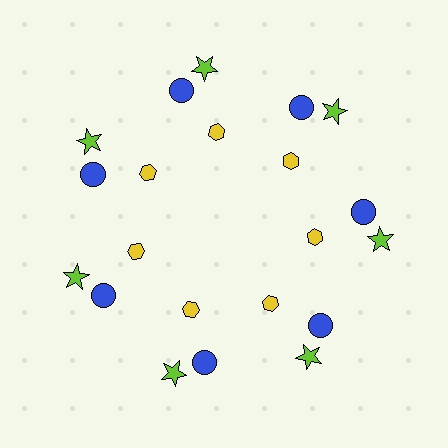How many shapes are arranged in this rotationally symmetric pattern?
There are 21 shapes, arranged in 7 groups of 3.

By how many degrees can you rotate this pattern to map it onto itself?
The pattern maps onto itself every 51 degrees of rotation.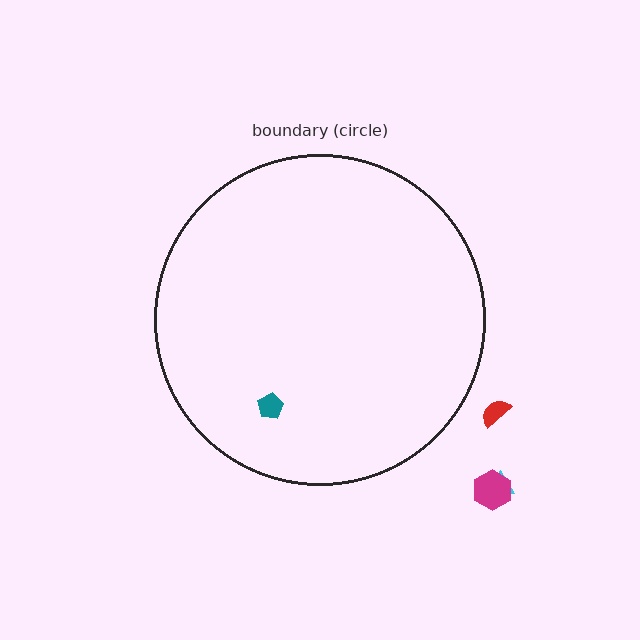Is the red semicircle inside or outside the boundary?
Outside.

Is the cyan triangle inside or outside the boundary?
Outside.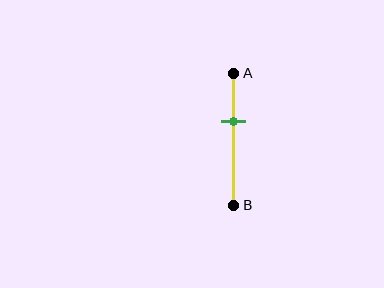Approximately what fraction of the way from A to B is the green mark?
The green mark is approximately 35% of the way from A to B.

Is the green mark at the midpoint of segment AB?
No, the mark is at about 35% from A, not at the 50% midpoint.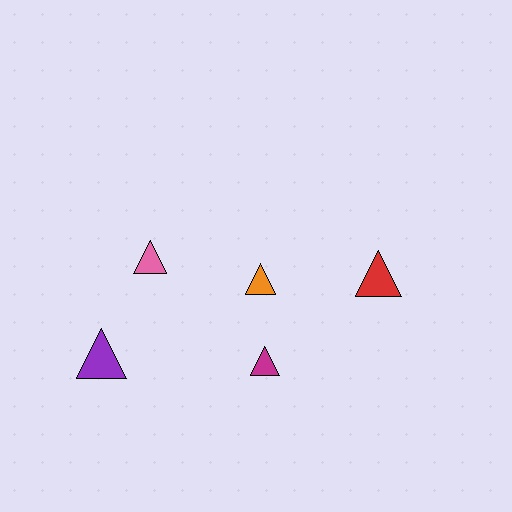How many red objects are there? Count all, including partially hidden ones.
There is 1 red object.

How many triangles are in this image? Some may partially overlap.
There are 5 triangles.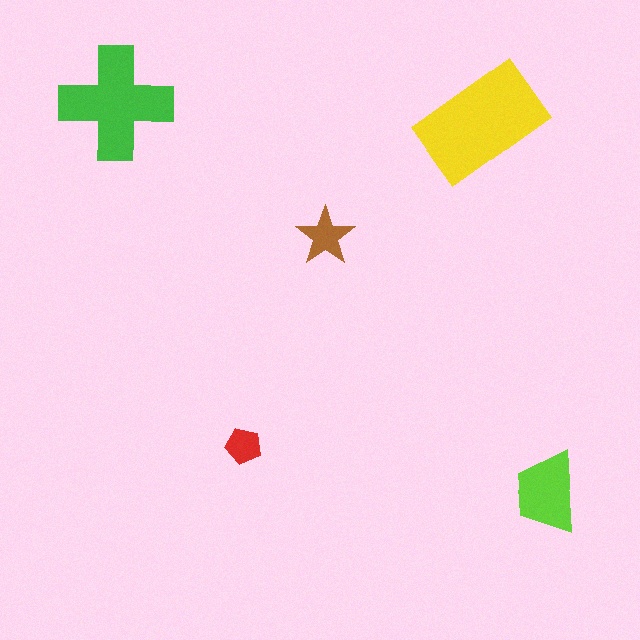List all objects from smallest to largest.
The red pentagon, the brown star, the lime trapezoid, the green cross, the yellow rectangle.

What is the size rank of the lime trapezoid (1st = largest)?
3rd.